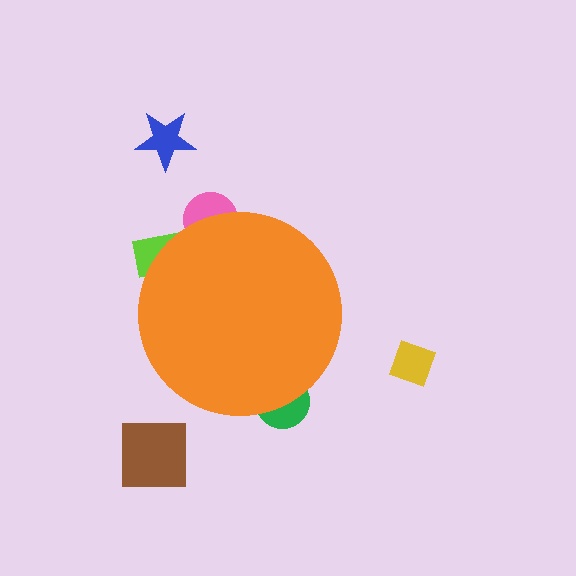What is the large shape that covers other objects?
An orange circle.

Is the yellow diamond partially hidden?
No, the yellow diamond is fully visible.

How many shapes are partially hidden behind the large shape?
3 shapes are partially hidden.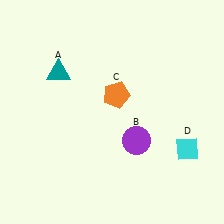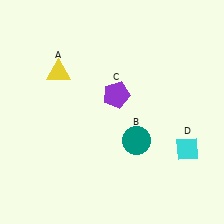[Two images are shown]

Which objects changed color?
A changed from teal to yellow. B changed from purple to teal. C changed from orange to purple.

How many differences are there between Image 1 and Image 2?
There are 3 differences between the two images.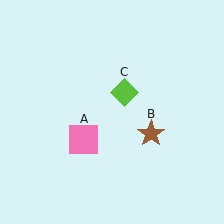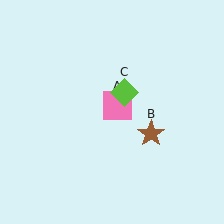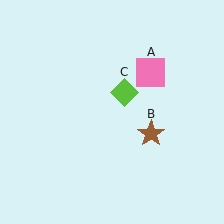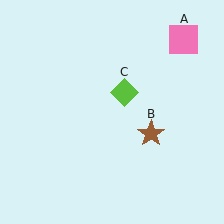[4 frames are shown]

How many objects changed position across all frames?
1 object changed position: pink square (object A).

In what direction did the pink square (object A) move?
The pink square (object A) moved up and to the right.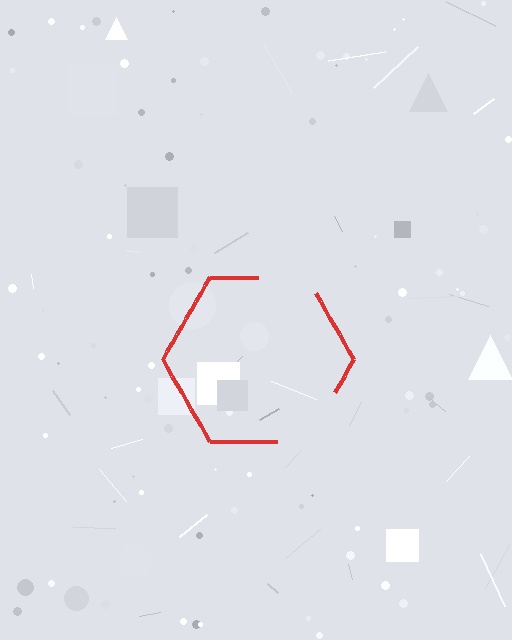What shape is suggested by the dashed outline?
The dashed outline suggests a hexagon.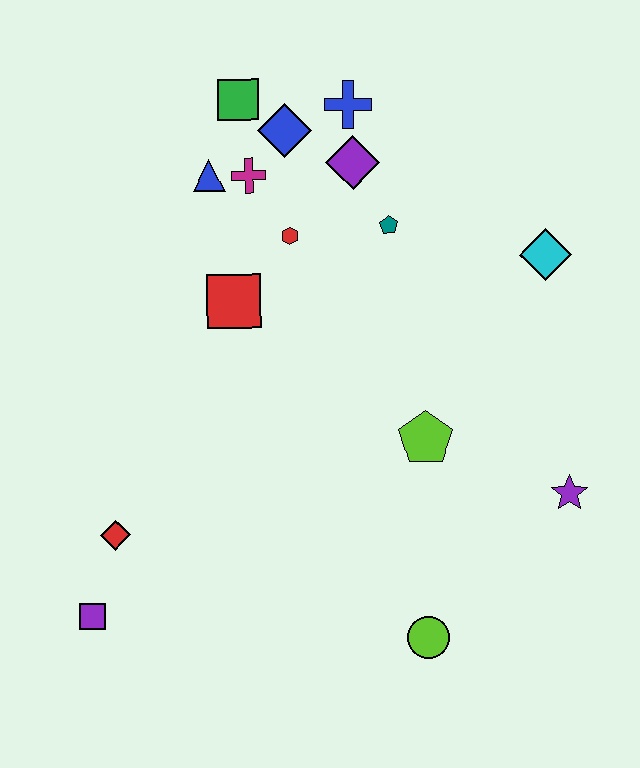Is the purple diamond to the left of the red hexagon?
No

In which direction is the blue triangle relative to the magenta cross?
The blue triangle is to the left of the magenta cross.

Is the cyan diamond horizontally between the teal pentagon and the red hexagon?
No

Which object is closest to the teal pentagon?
The purple diamond is closest to the teal pentagon.